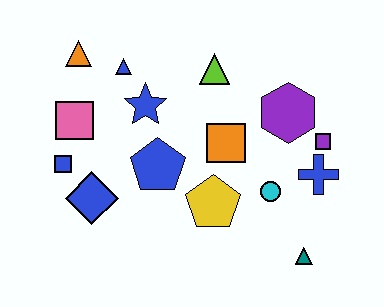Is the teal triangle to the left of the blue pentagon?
No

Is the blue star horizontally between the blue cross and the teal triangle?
No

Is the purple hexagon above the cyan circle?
Yes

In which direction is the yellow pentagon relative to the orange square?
The yellow pentagon is below the orange square.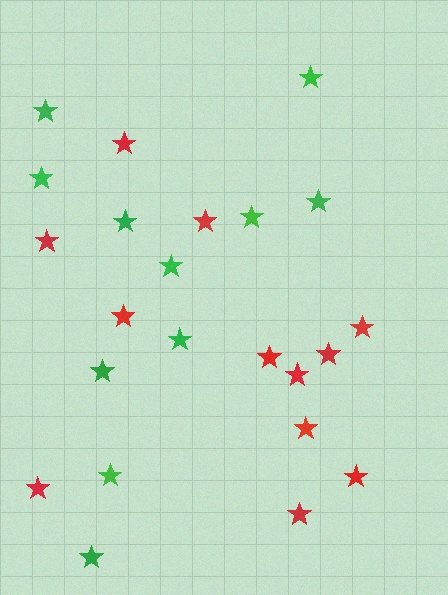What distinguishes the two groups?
There are 2 groups: one group of red stars (12) and one group of green stars (11).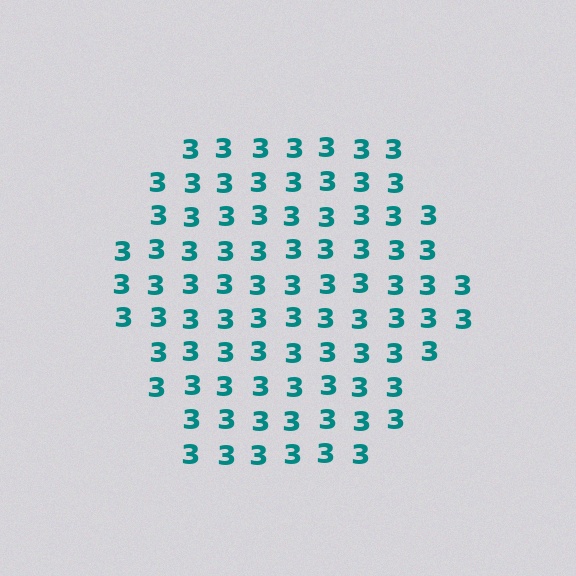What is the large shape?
The large shape is a hexagon.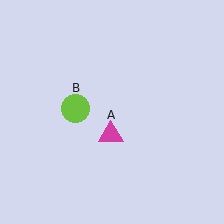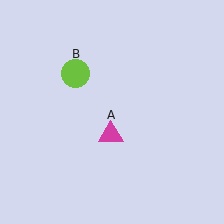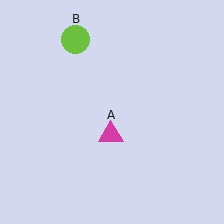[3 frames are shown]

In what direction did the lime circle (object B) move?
The lime circle (object B) moved up.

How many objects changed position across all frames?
1 object changed position: lime circle (object B).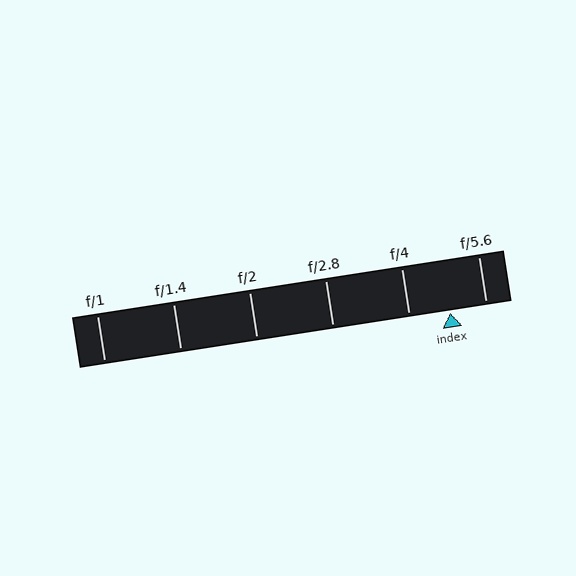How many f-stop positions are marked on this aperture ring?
There are 6 f-stop positions marked.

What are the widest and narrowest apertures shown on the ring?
The widest aperture shown is f/1 and the narrowest is f/5.6.